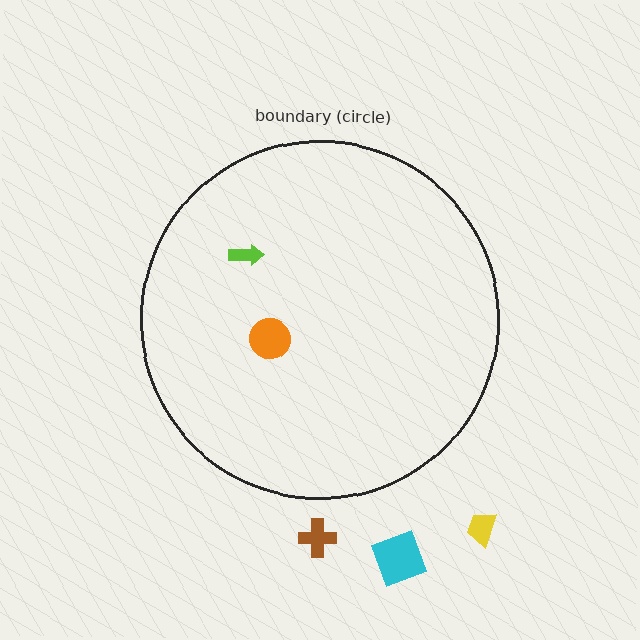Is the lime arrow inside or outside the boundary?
Inside.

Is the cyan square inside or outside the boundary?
Outside.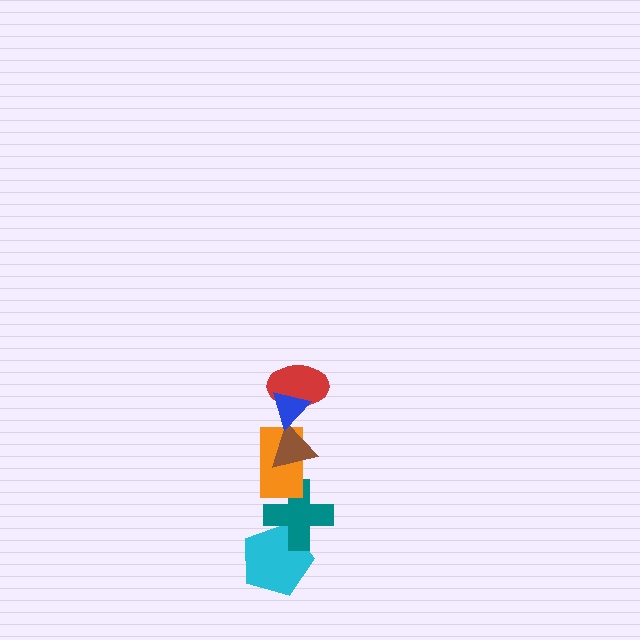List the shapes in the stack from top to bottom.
From top to bottom: the blue triangle, the red ellipse, the brown triangle, the orange rectangle, the teal cross, the cyan pentagon.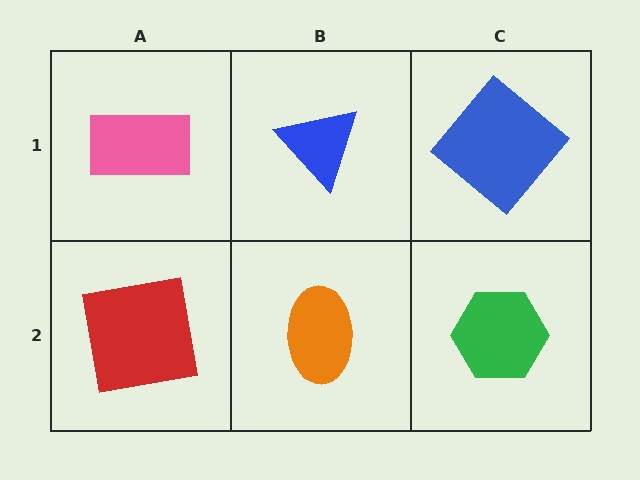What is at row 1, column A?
A pink rectangle.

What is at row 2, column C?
A green hexagon.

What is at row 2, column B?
An orange ellipse.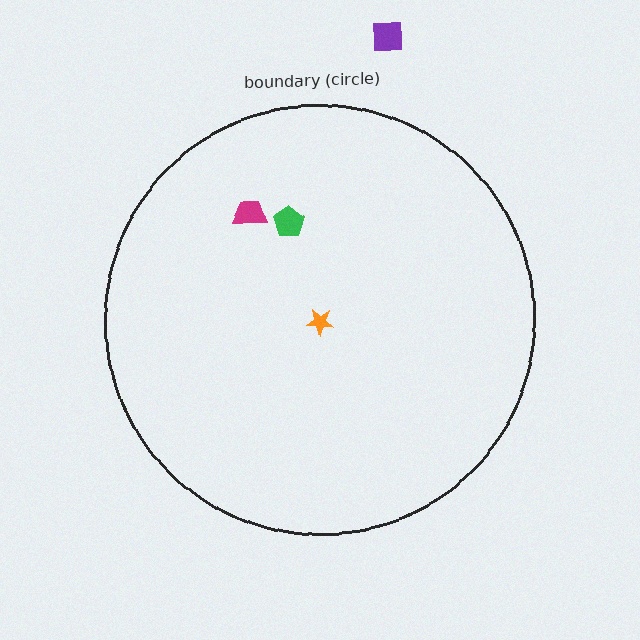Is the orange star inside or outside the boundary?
Inside.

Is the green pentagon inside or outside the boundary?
Inside.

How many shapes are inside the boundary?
3 inside, 1 outside.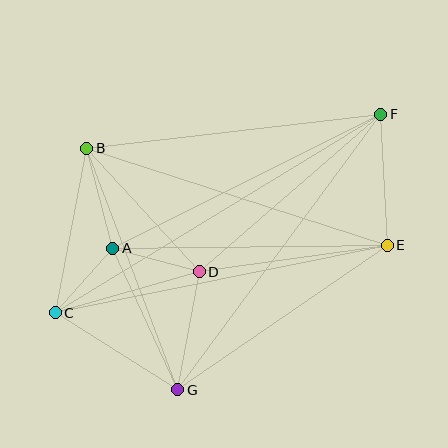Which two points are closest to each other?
Points A and C are closest to each other.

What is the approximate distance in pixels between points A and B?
The distance between A and B is approximately 103 pixels.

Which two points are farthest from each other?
Points C and F are farthest from each other.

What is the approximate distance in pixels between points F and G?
The distance between F and G is approximately 342 pixels.